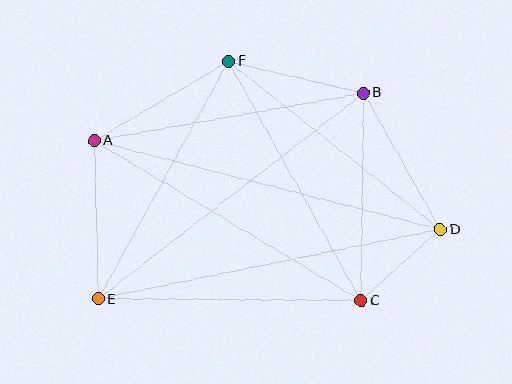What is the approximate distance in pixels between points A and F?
The distance between A and F is approximately 156 pixels.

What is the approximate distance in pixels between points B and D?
The distance between B and D is approximately 156 pixels.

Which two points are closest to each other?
Points C and D are closest to each other.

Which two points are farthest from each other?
Points A and D are farthest from each other.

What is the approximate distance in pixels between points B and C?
The distance between B and C is approximately 208 pixels.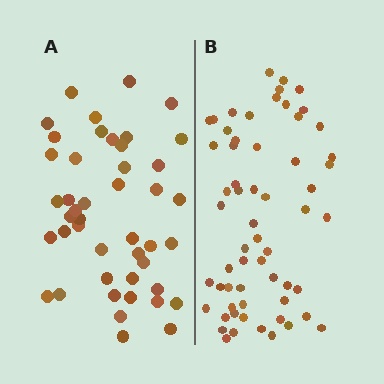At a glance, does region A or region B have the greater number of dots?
Region B (the right region) has more dots.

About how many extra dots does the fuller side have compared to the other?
Region B has approximately 15 more dots than region A.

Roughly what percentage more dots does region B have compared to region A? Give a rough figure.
About 35% more.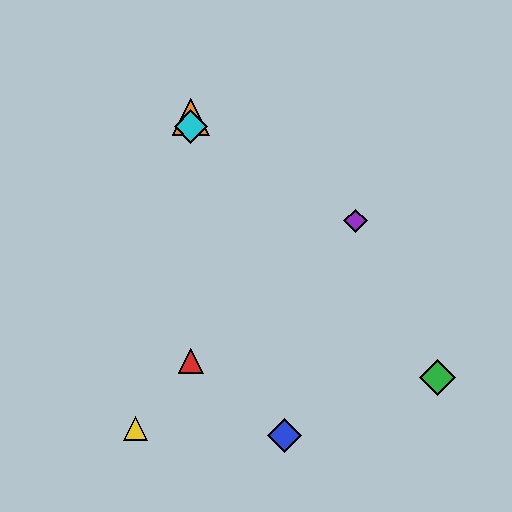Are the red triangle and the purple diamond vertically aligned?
No, the red triangle is at x≈191 and the purple diamond is at x≈355.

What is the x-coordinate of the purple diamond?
The purple diamond is at x≈355.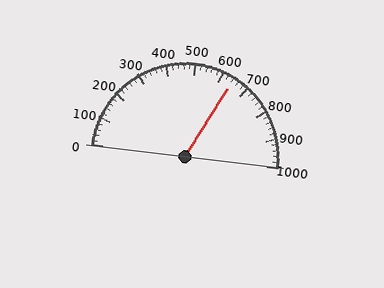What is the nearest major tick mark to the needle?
The nearest major tick mark is 600.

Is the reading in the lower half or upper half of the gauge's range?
The reading is in the upper half of the range (0 to 1000).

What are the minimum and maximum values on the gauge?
The gauge ranges from 0 to 1000.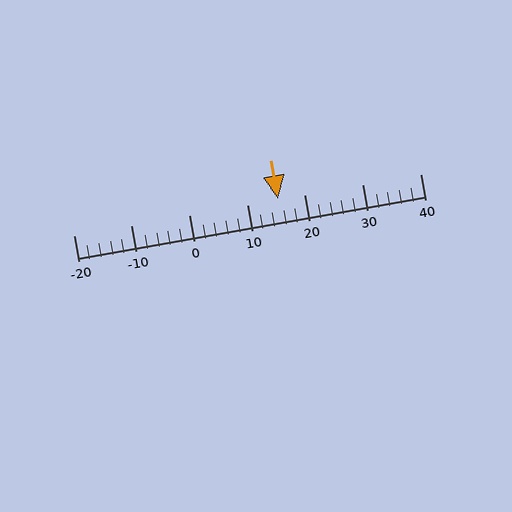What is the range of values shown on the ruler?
The ruler shows values from -20 to 40.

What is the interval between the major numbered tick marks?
The major tick marks are spaced 10 units apart.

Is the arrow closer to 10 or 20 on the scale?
The arrow is closer to 20.